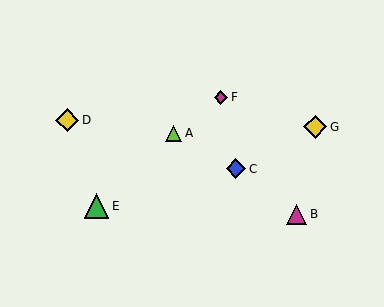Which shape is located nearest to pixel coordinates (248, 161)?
The blue diamond (labeled C) at (236, 169) is nearest to that location.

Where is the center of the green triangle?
The center of the green triangle is at (96, 206).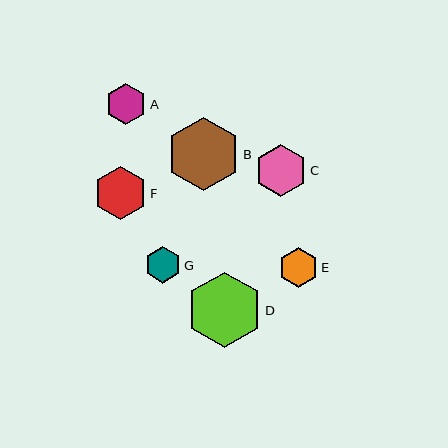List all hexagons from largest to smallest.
From largest to smallest: D, B, F, C, A, E, G.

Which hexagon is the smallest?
Hexagon G is the smallest with a size of approximately 36 pixels.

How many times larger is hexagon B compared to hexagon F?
Hexagon B is approximately 1.4 times the size of hexagon F.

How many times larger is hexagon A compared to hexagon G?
Hexagon A is approximately 1.1 times the size of hexagon G.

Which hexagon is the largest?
Hexagon D is the largest with a size of approximately 76 pixels.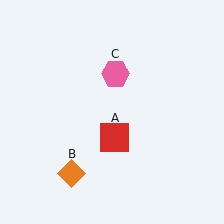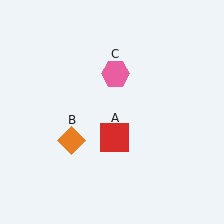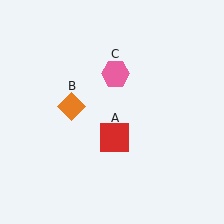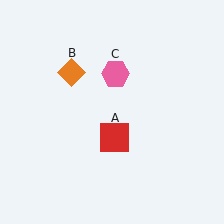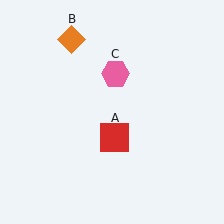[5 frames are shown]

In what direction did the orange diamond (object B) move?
The orange diamond (object B) moved up.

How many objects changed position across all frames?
1 object changed position: orange diamond (object B).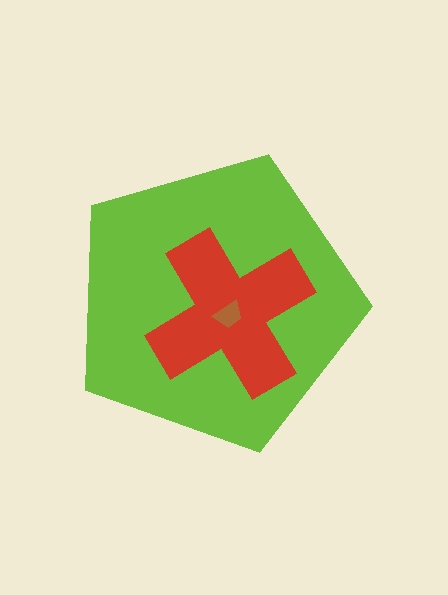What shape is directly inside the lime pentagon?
The red cross.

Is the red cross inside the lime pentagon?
Yes.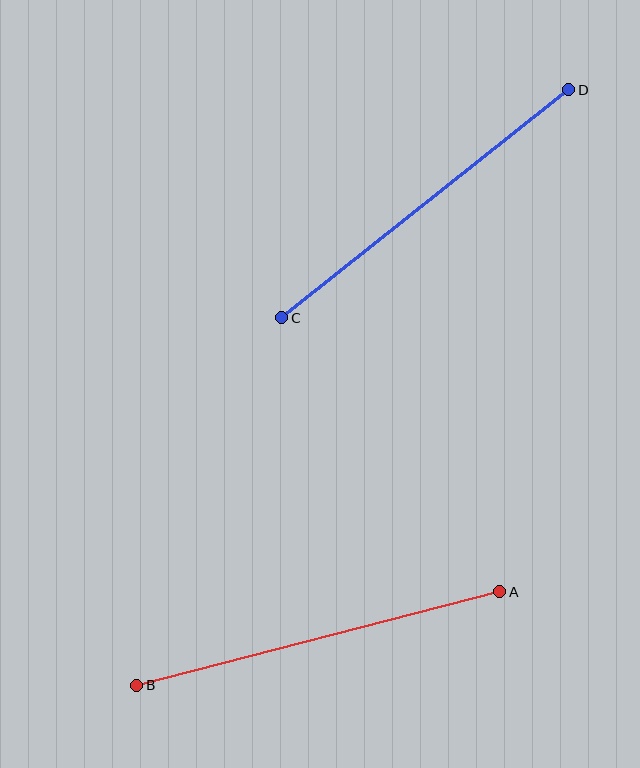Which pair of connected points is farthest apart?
Points A and B are farthest apart.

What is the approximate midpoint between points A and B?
The midpoint is at approximately (318, 638) pixels.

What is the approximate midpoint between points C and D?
The midpoint is at approximately (425, 204) pixels.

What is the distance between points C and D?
The distance is approximately 367 pixels.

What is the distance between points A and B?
The distance is approximately 375 pixels.